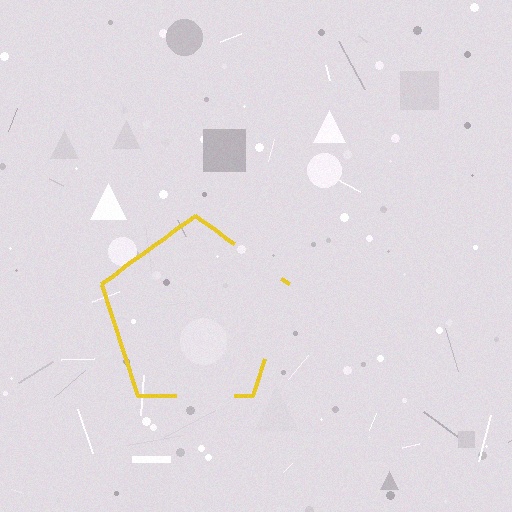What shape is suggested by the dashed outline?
The dashed outline suggests a pentagon.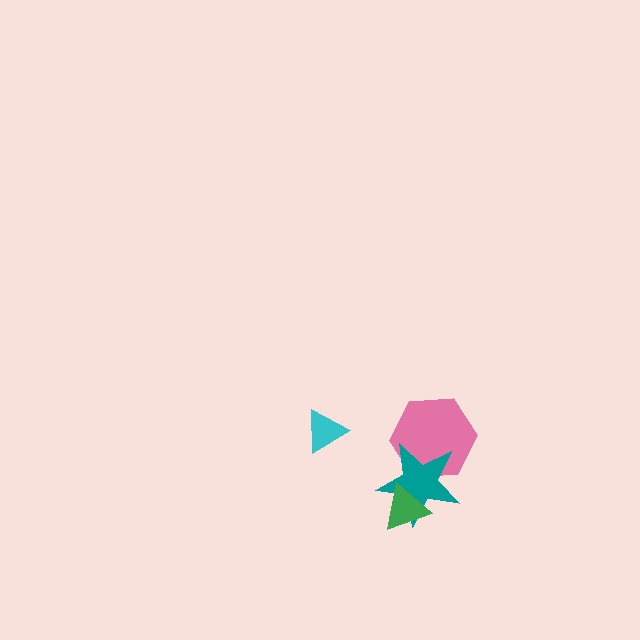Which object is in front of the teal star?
The green triangle is in front of the teal star.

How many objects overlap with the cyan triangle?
0 objects overlap with the cyan triangle.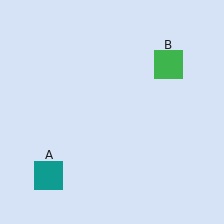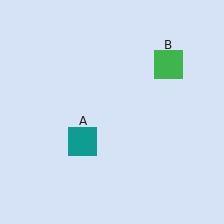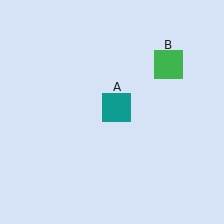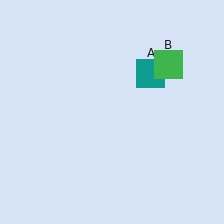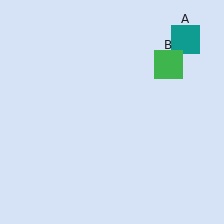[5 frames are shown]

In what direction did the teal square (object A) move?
The teal square (object A) moved up and to the right.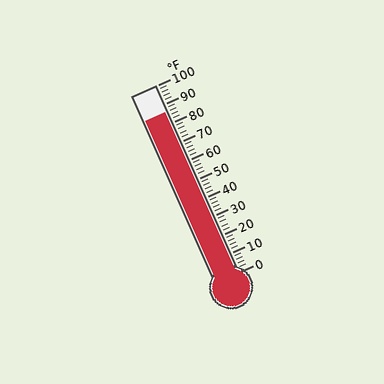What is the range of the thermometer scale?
The thermometer scale ranges from 0°F to 100°F.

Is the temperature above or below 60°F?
The temperature is above 60°F.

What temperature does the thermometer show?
The thermometer shows approximately 86°F.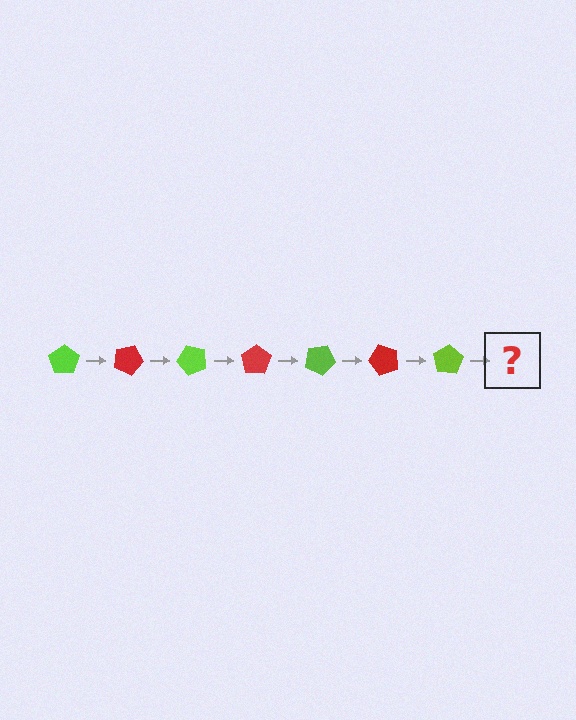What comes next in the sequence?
The next element should be a red pentagon, rotated 175 degrees from the start.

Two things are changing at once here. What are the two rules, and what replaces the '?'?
The two rules are that it rotates 25 degrees each step and the color cycles through lime and red. The '?' should be a red pentagon, rotated 175 degrees from the start.